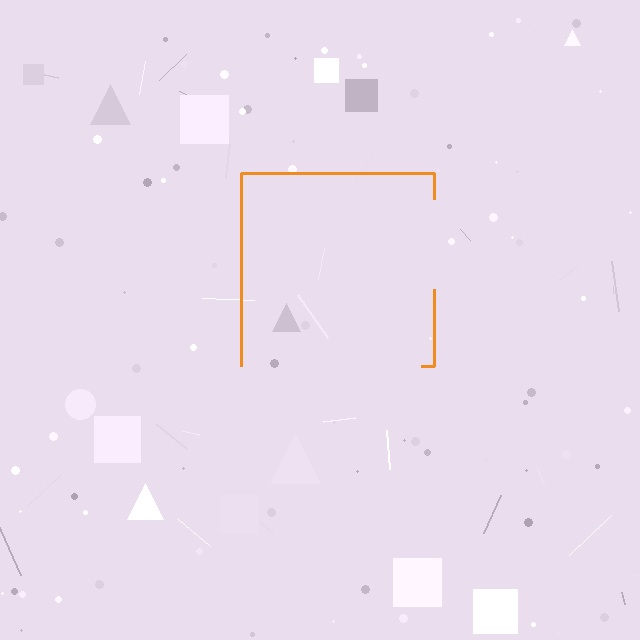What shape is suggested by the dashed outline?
The dashed outline suggests a square.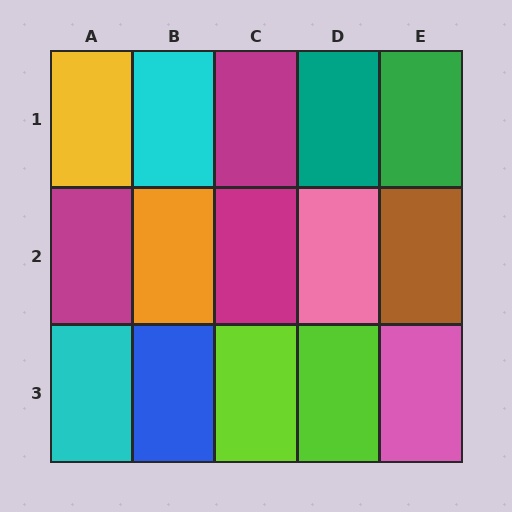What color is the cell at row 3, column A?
Cyan.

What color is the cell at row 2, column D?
Pink.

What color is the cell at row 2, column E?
Brown.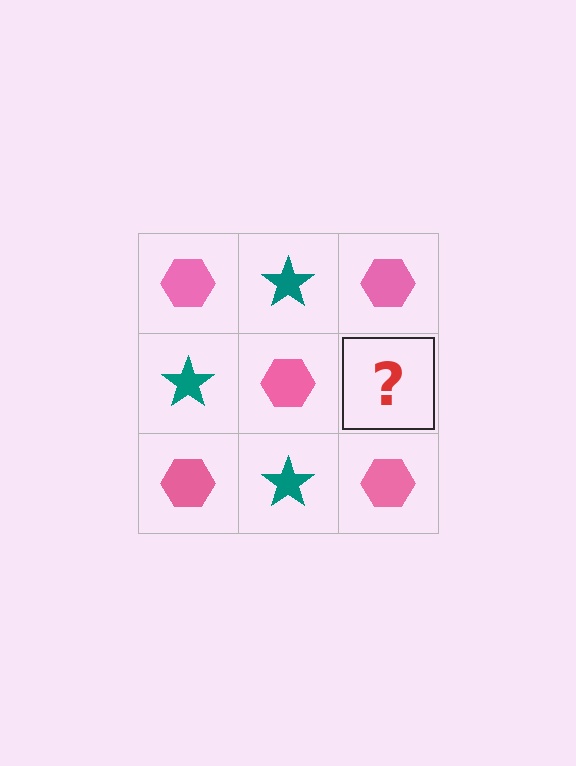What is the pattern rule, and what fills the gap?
The rule is that it alternates pink hexagon and teal star in a checkerboard pattern. The gap should be filled with a teal star.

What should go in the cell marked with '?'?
The missing cell should contain a teal star.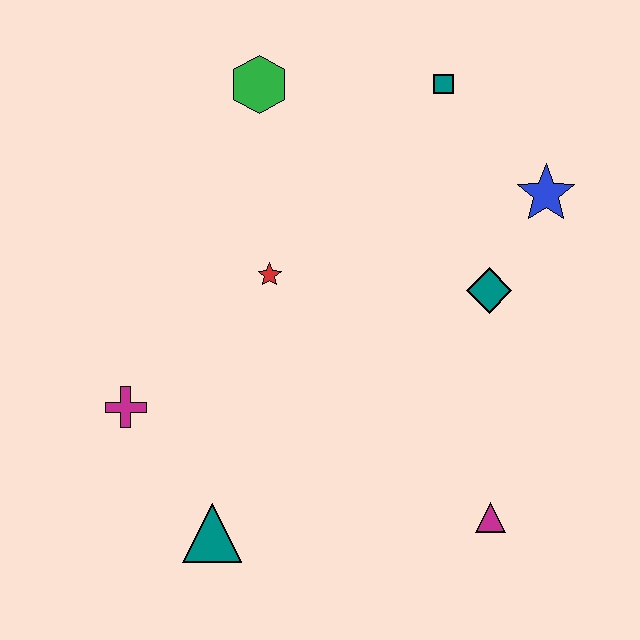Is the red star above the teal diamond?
Yes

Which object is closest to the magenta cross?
The teal triangle is closest to the magenta cross.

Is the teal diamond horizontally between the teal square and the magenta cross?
No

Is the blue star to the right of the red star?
Yes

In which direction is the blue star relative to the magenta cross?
The blue star is to the right of the magenta cross.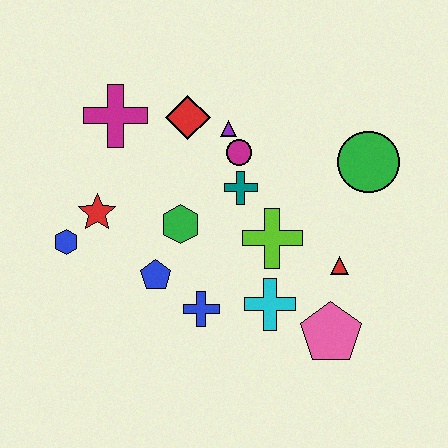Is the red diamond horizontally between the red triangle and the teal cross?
No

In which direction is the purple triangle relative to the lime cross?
The purple triangle is above the lime cross.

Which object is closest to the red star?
The blue hexagon is closest to the red star.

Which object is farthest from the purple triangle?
The pink pentagon is farthest from the purple triangle.